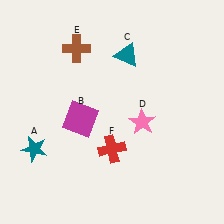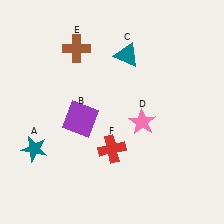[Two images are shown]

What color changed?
The square (B) changed from magenta in Image 1 to purple in Image 2.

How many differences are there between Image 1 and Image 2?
There is 1 difference between the two images.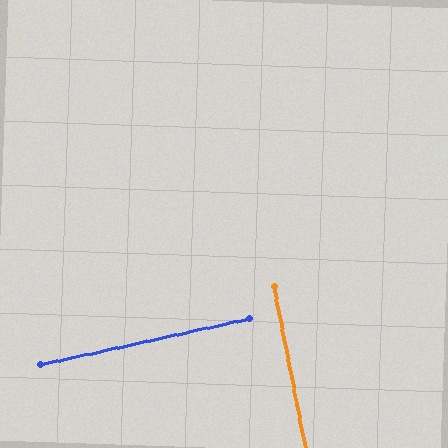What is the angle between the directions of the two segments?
Approximately 89 degrees.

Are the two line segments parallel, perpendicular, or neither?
Perpendicular — they meet at approximately 89°.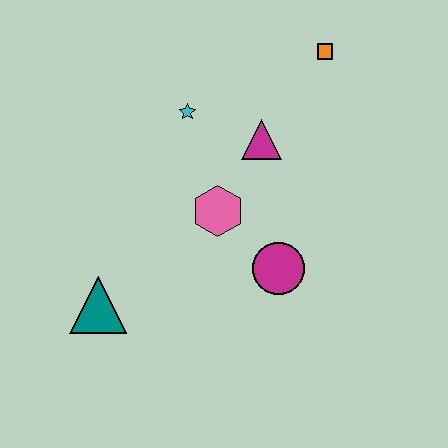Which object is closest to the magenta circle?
The pink hexagon is closest to the magenta circle.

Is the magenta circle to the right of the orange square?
No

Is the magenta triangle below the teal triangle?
No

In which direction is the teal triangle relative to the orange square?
The teal triangle is below the orange square.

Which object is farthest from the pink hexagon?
The orange square is farthest from the pink hexagon.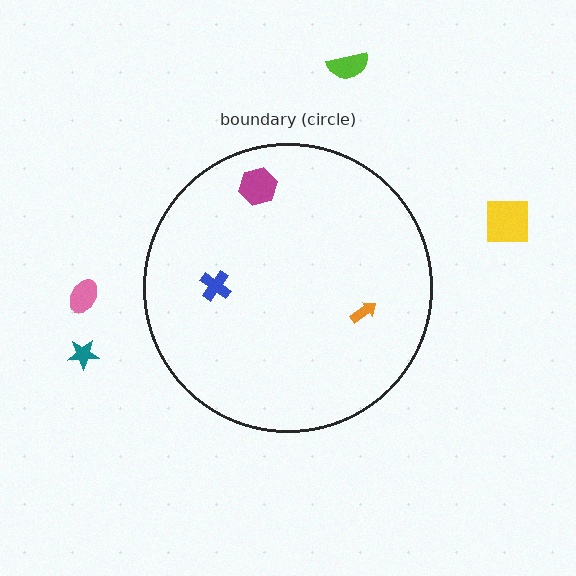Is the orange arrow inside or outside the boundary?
Inside.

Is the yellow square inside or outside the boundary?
Outside.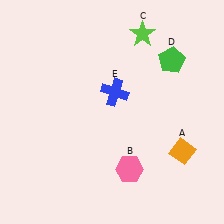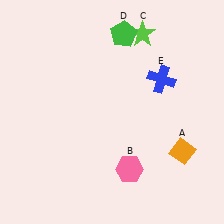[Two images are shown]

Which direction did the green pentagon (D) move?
The green pentagon (D) moved left.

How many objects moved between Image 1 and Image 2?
2 objects moved between the two images.